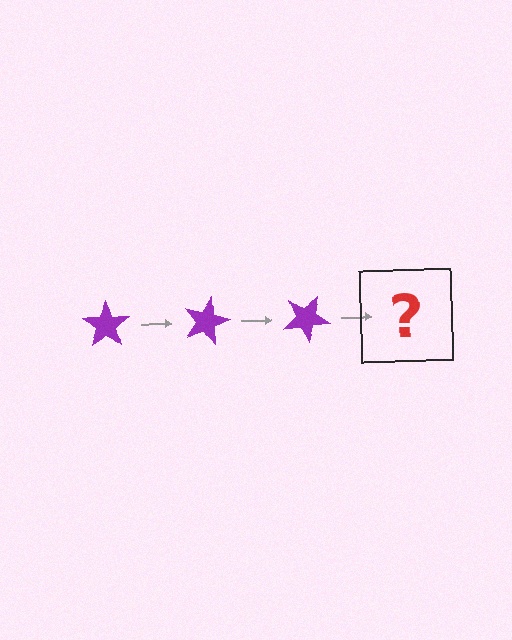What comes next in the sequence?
The next element should be a purple star rotated 45 degrees.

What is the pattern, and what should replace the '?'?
The pattern is that the star rotates 15 degrees each step. The '?' should be a purple star rotated 45 degrees.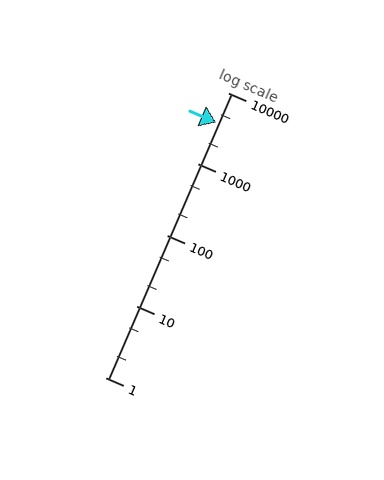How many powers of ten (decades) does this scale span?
The scale spans 4 decades, from 1 to 10000.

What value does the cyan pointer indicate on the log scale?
The pointer indicates approximately 3800.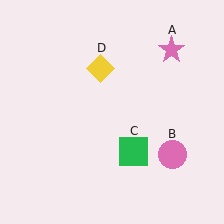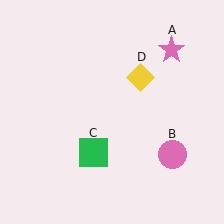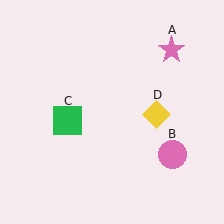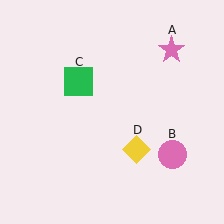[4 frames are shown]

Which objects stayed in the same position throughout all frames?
Pink star (object A) and pink circle (object B) remained stationary.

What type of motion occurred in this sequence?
The green square (object C), yellow diamond (object D) rotated clockwise around the center of the scene.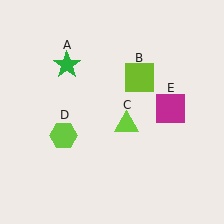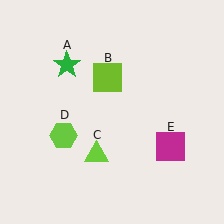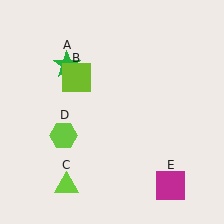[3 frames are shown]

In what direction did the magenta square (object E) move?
The magenta square (object E) moved down.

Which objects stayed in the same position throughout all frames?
Green star (object A) and lime hexagon (object D) remained stationary.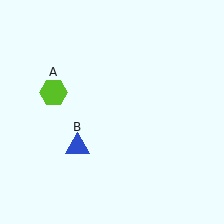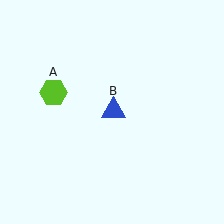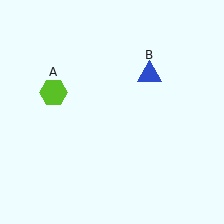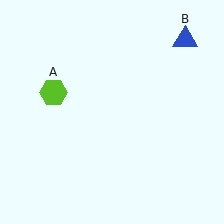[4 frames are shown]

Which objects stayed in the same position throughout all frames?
Lime hexagon (object A) remained stationary.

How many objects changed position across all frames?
1 object changed position: blue triangle (object B).